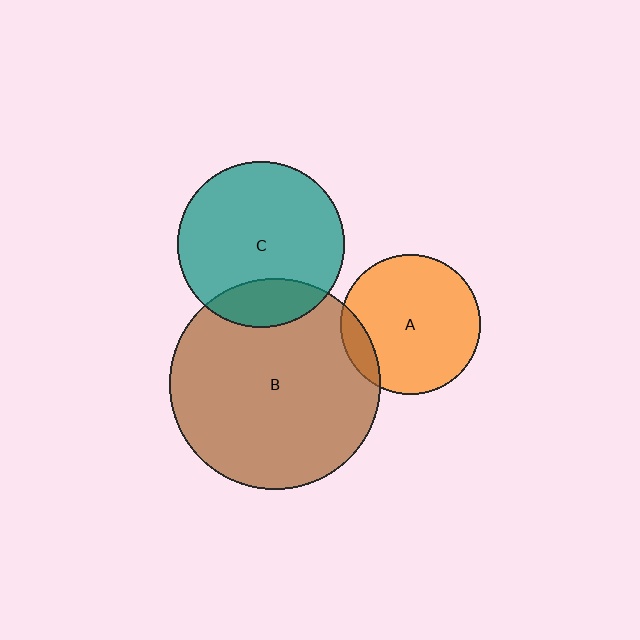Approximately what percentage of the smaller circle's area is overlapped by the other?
Approximately 10%.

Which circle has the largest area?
Circle B (brown).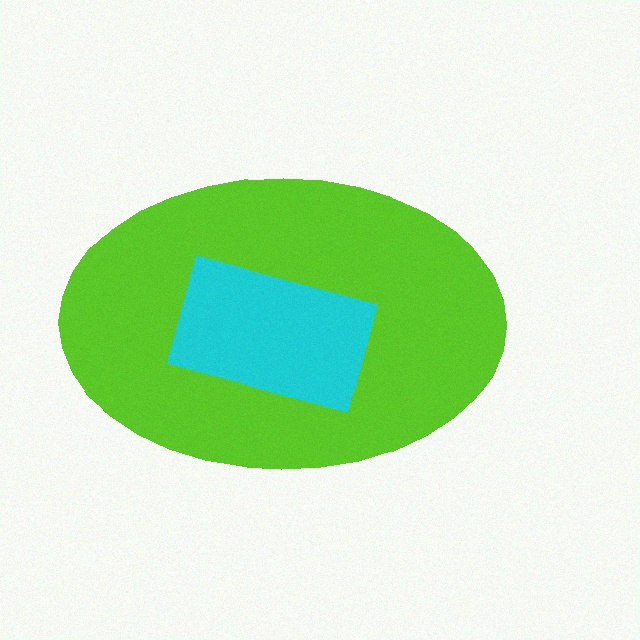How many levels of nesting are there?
2.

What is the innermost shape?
The cyan rectangle.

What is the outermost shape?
The lime ellipse.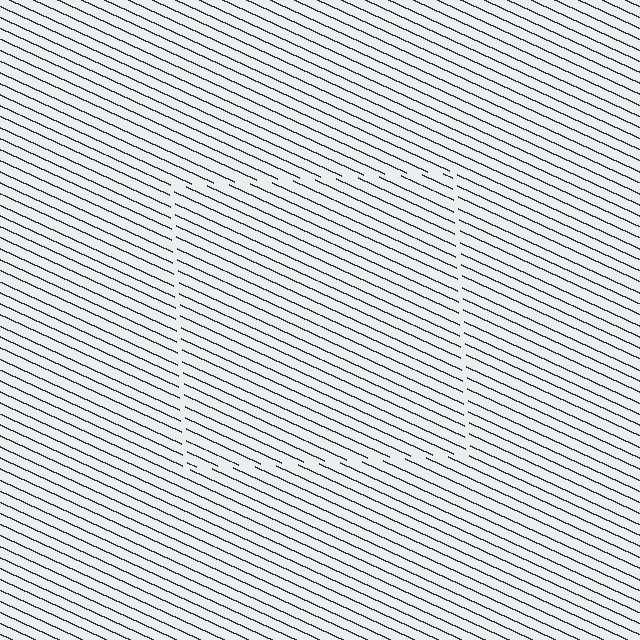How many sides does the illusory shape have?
4 sides — the line-ends trace a square.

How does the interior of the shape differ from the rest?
The interior of the shape contains the same grating, shifted by half a period — the contour is defined by the phase discontinuity where line-ends from the inner and outer gratings abut.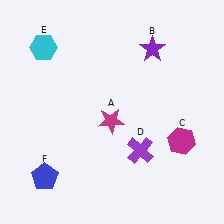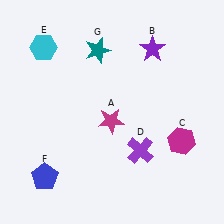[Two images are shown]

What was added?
A teal star (G) was added in Image 2.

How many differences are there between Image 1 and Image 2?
There is 1 difference between the two images.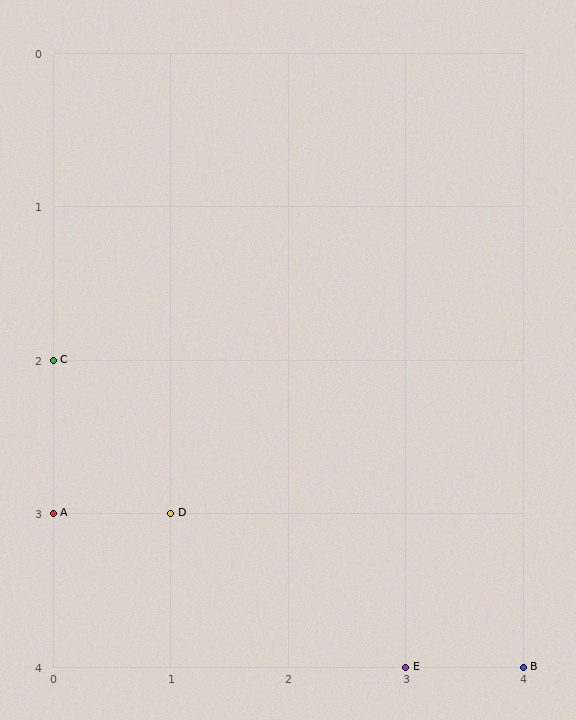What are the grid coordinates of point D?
Point D is at grid coordinates (1, 3).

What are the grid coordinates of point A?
Point A is at grid coordinates (0, 3).